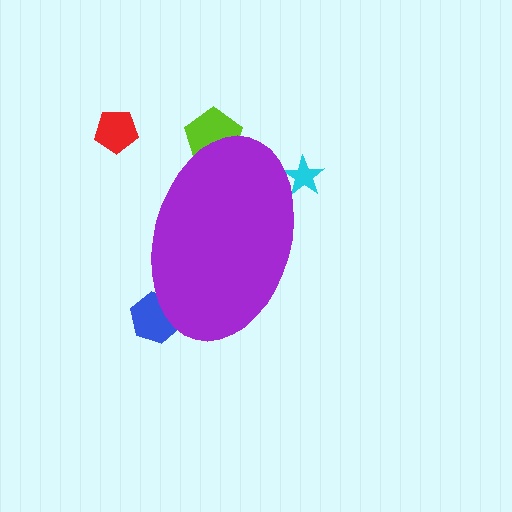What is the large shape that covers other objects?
A purple ellipse.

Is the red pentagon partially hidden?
No, the red pentagon is fully visible.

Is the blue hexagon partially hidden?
Yes, the blue hexagon is partially hidden behind the purple ellipse.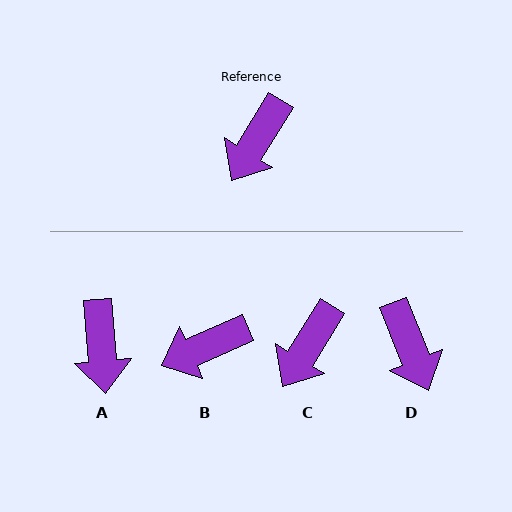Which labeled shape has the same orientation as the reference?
C.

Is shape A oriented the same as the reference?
No, it is off by about 37 degrees.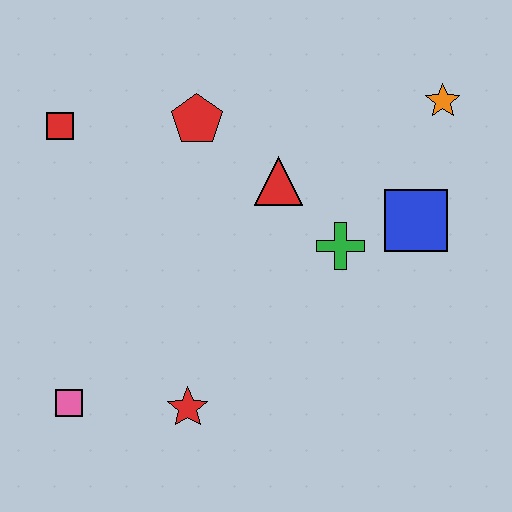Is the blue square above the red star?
Yes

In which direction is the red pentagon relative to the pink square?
The red pentagon is above the pink square.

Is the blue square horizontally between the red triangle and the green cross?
No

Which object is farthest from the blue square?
The pink square is farthest from the blue square.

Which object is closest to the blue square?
The green cross is closest to the blue square.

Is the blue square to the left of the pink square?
No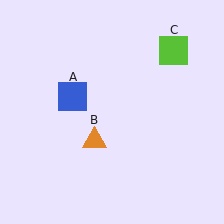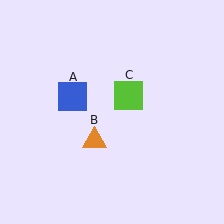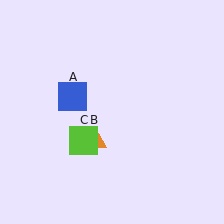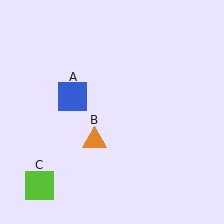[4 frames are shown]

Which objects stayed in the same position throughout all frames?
Blue square (object A) and orange triangle (object B) remained stationary.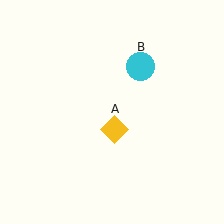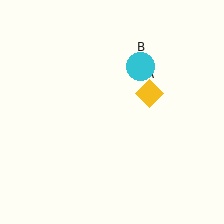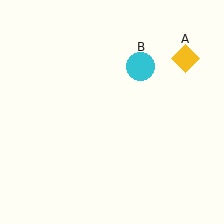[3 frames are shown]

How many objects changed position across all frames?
1 object changed position: yellow diamond (object A).